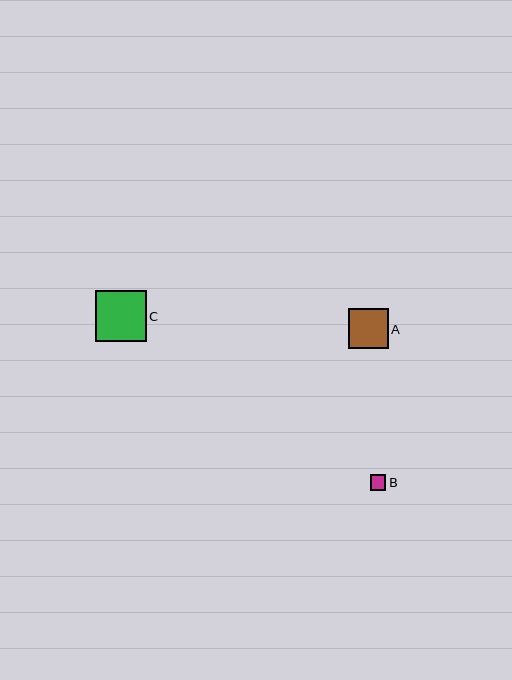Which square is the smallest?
Square B is the smallest with a size of approximately 16 pixels.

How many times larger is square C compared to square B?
Square C is approximately 3.2 times the size of square B.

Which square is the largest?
Square C is the largest with a size of approximately 51 pixels.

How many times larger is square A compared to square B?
Square A is approximately 2.5 times the size of square B.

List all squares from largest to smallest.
From largest to smallest: C, A, B.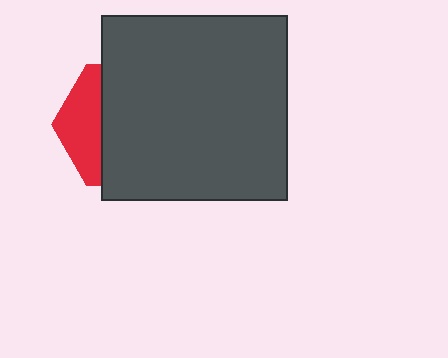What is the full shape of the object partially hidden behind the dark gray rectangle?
The partially hidden object is a red hexagon.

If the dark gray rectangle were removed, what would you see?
You would see the complete red hexagon.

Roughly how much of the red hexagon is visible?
A small part of it is visible (roughly 31%).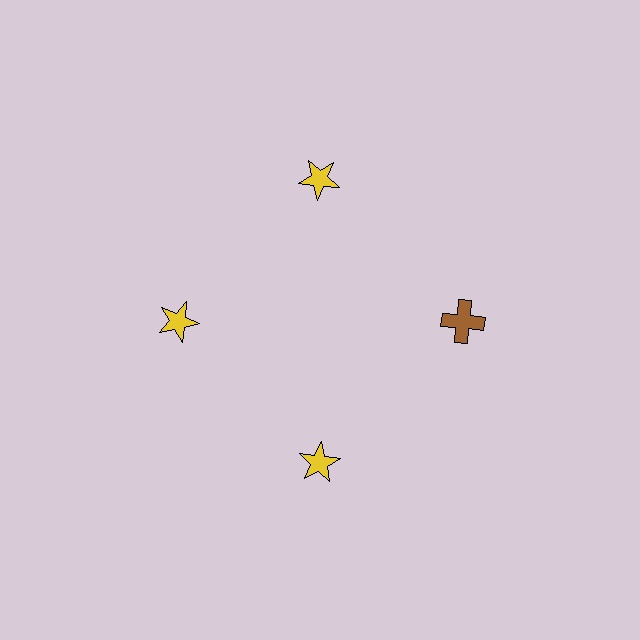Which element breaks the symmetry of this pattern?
The brown cross at roughly the 3 o'clock position breaks the symmetry. All other shapes are yellow stars.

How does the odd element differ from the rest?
It differs in both color (brown instead of yellow) and shape (cross instead of star).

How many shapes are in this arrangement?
There are 4 shapes arranged in a ring pattern.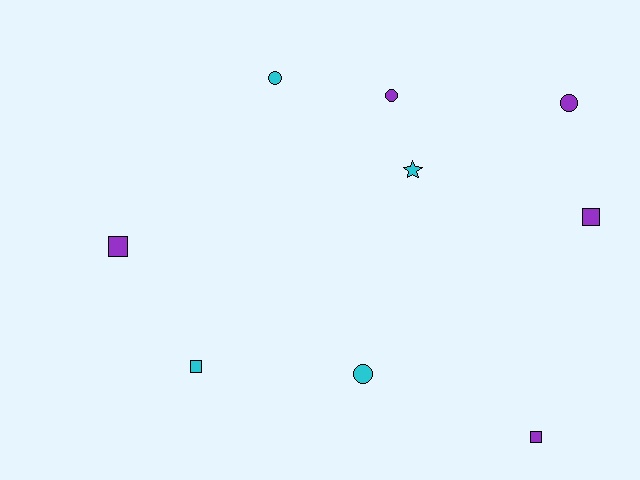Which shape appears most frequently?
Circle, with 4 objects.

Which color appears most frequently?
Purple, with 5 objects.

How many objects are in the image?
There are 9 objects.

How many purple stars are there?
There are no purple stars.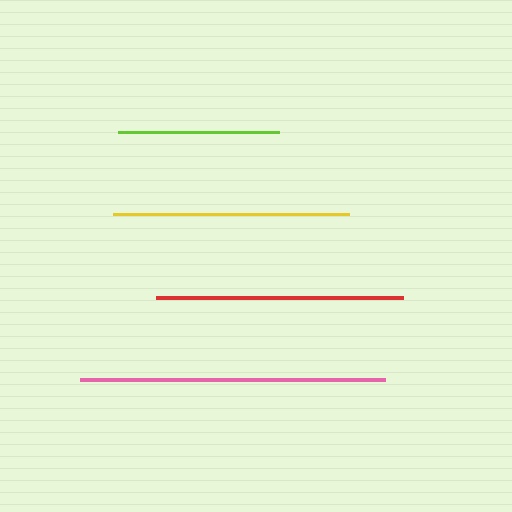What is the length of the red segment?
The red segment is approximately 247 pixels long.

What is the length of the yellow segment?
The yellow segment is approximately 236 pixels long.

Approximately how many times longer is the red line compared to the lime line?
The red line is approximately 1.5 times the length of the lime line.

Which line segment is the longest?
The pink line is the longest at approximately 306 pixels.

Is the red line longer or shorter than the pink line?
The pink line is longer than the red line.